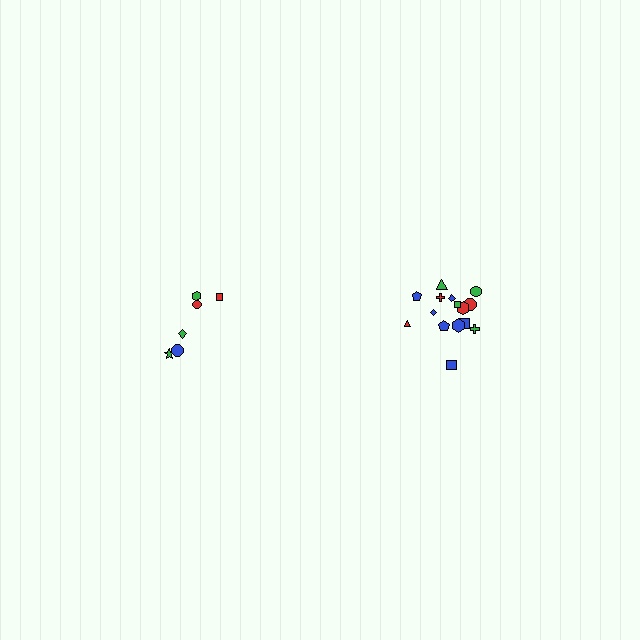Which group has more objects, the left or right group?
The right group.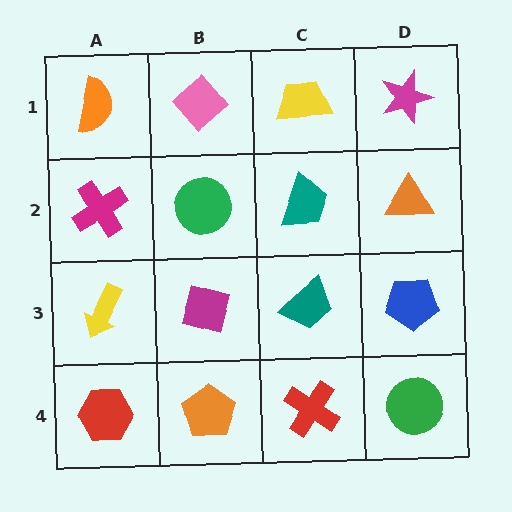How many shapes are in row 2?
4 shapes.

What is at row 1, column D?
A magenta star.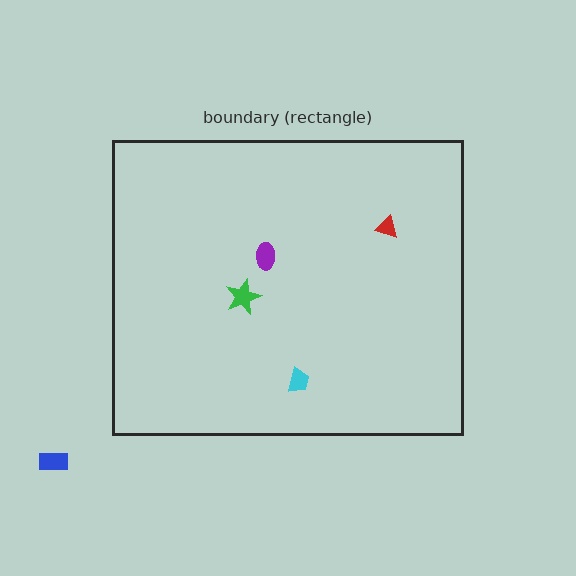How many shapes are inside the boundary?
4 inside, 1 outside.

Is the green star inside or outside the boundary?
Inside.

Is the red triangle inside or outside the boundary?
Inside.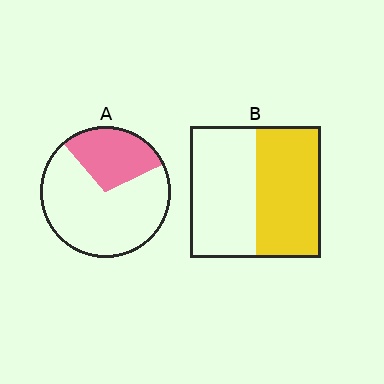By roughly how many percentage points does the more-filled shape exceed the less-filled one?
By roughly 20 percentage points (B over A).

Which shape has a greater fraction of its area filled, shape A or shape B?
Shape B.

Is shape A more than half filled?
No.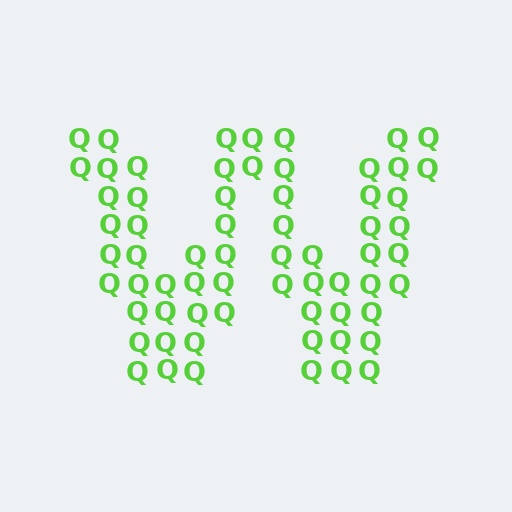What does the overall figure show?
The overall figure shows the letter W.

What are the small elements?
The small elements are letter Q's.